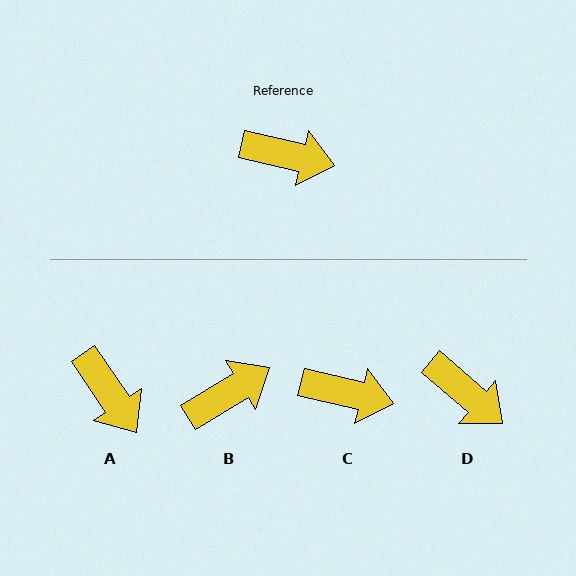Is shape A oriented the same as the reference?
No, it is off by about 43 degrees.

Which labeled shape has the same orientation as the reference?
C.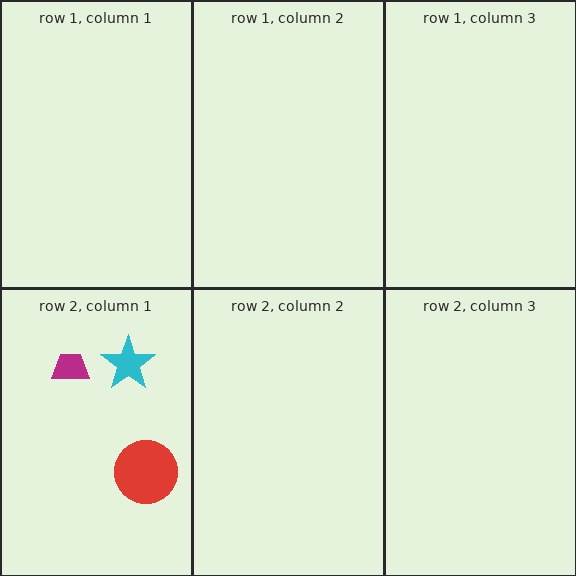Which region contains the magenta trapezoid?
The row 2, column 1 region.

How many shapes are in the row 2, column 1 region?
3.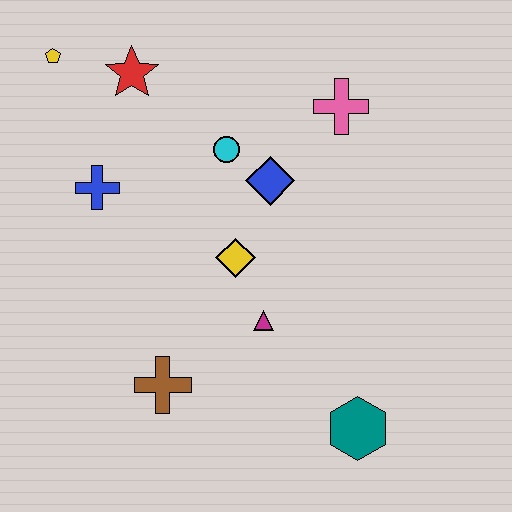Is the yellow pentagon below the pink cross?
No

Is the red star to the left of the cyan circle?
Yes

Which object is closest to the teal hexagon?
The magenta triangle is closest to the teal hexagon.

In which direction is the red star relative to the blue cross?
The red star is above the blue cross.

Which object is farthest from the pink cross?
The brown cross is farthest from the pink cross.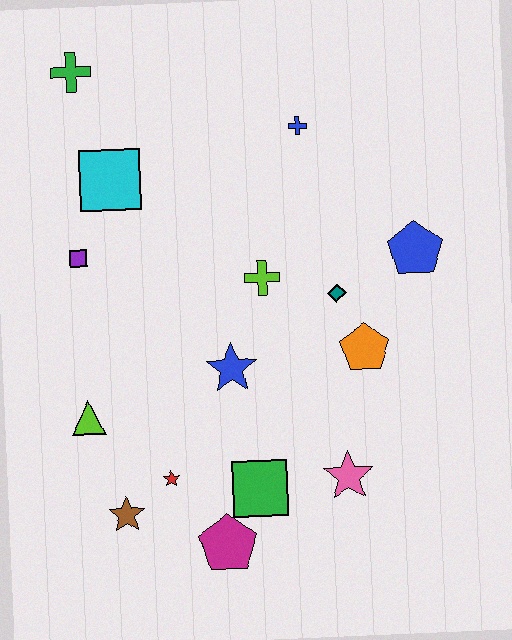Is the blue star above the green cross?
No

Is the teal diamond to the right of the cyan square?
Yes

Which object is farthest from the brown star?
The green cross is farthest from the brown star.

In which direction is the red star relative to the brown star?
The red star is to the right of the brown star.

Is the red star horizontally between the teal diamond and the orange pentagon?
No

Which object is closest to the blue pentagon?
The teal diamond is closest to the blue pentagon.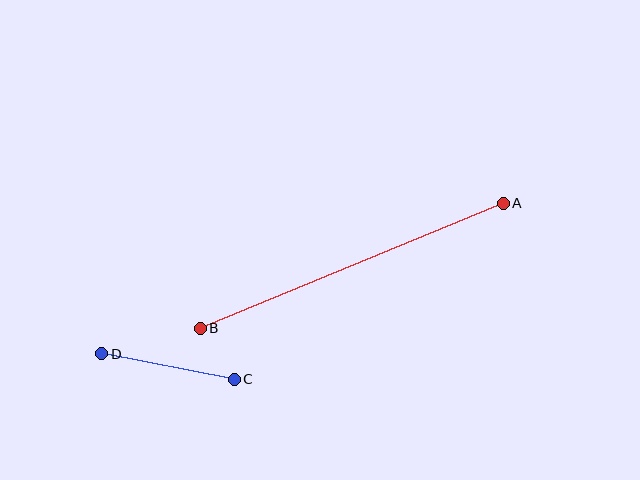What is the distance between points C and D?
The distance is approximately 135 pixels.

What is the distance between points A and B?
The distance is approximately 328 pixels.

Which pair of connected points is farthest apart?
Points A and B are farthest apart.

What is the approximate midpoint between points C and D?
The midpoint is at approximately (168, 367) pixels.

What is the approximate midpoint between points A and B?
The midpoint is at approximately (352, 266) pixels.